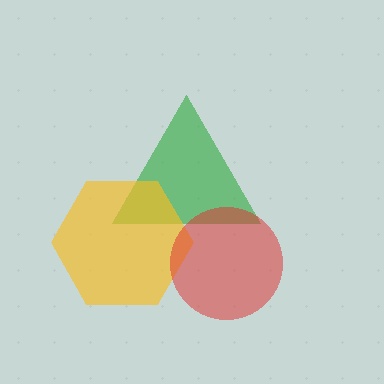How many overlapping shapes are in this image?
There are 3 overlapping shapes in the image.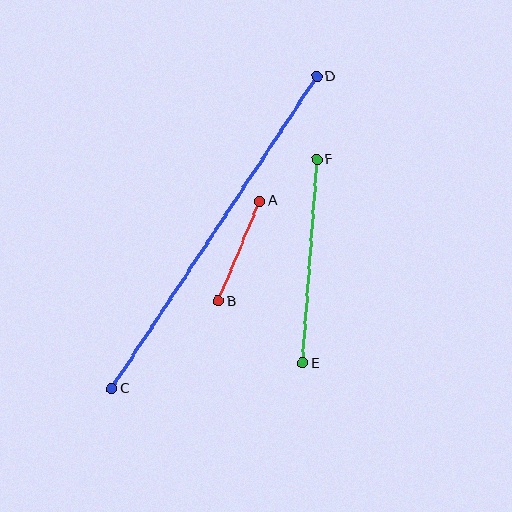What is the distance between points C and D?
The distance is approximately 373 pixels.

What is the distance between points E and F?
The distance is approximately 204 pixels.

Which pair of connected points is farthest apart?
Points C and D are farthest apart.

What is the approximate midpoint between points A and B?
The midpoint is at approximately (239, 251) pixels.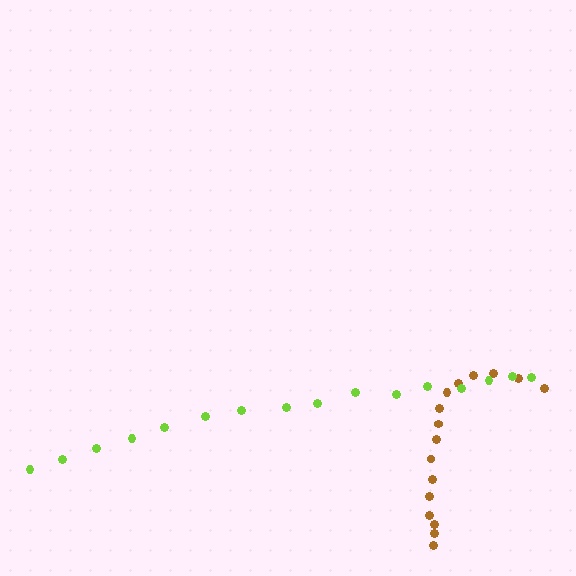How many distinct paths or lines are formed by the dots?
There are 2 distinct paths.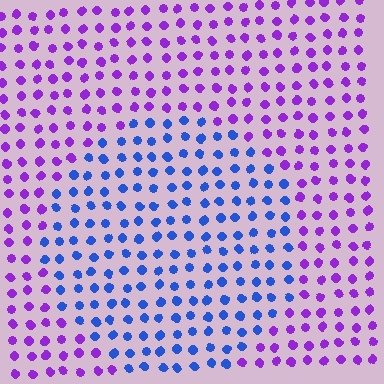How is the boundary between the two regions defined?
The boundary is defined purely by a slight shift in hue (about 55 degrees). Spacing, size, and orientation are identical on both sides.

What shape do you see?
I see a circle.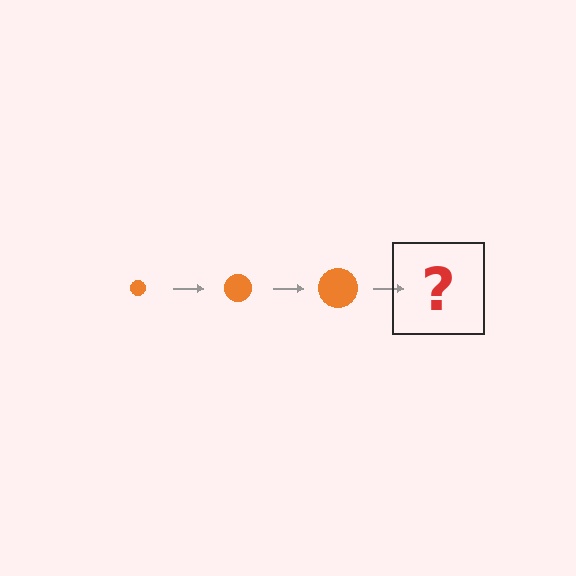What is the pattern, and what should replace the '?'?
The pattern is that the circle gets progressively larger each step. The '?' should be an orange circle, larger than the previous one.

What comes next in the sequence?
The next element should be an orange circle, larger than the previous one.